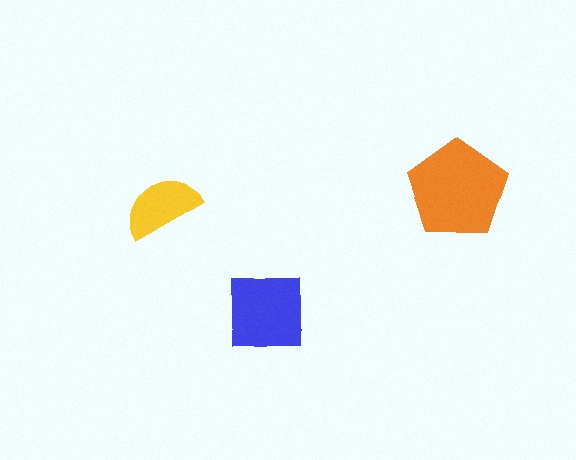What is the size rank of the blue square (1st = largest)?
2nd.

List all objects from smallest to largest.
The yellow semicircle, the blue square, the orange pentagon.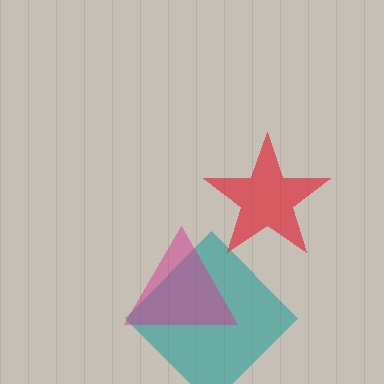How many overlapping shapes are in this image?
There are 3 overlapping shapes in the image.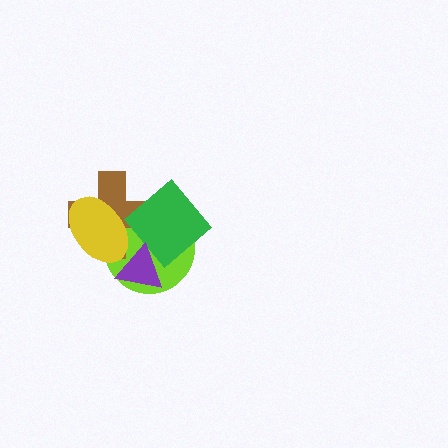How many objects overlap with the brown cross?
4 objects overlap with the brown cross.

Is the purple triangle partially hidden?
No, no other shape covers it.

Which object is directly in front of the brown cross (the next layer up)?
The yellow ellipse is directly in front of the brown cross.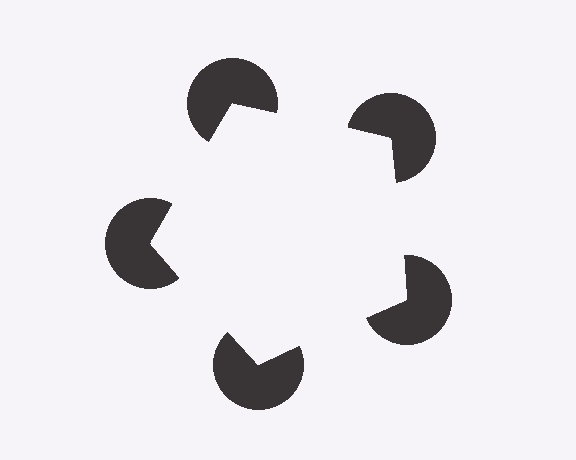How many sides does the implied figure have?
5 sides.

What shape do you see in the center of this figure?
An illusory pentagon — its edges are inferred from the aligned wedge cuts in the pac-man discs, not physically drawn.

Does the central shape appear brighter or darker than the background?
It typically appears slightly brighter than the background, even though no actual brightness change is drawn.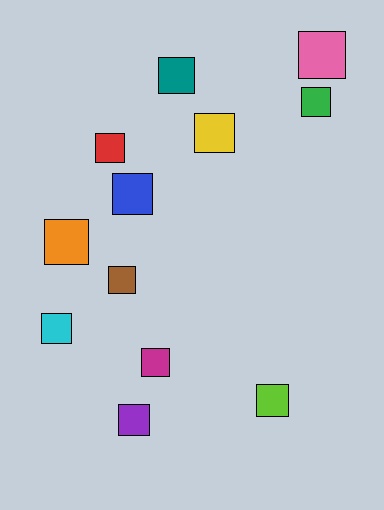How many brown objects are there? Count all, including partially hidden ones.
There is 1 brown object.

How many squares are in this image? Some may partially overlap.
There are 12 squares.